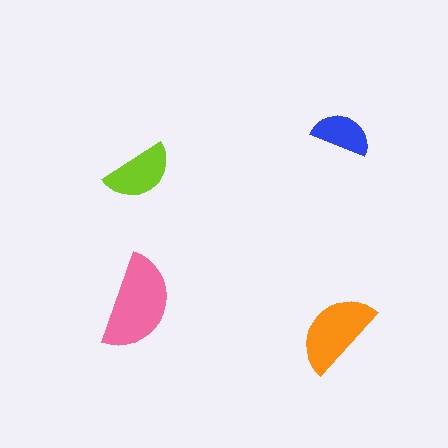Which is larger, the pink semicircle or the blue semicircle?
The pink one.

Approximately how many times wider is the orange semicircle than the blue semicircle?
About 1.5 times wider.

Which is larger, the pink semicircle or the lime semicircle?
The pink one.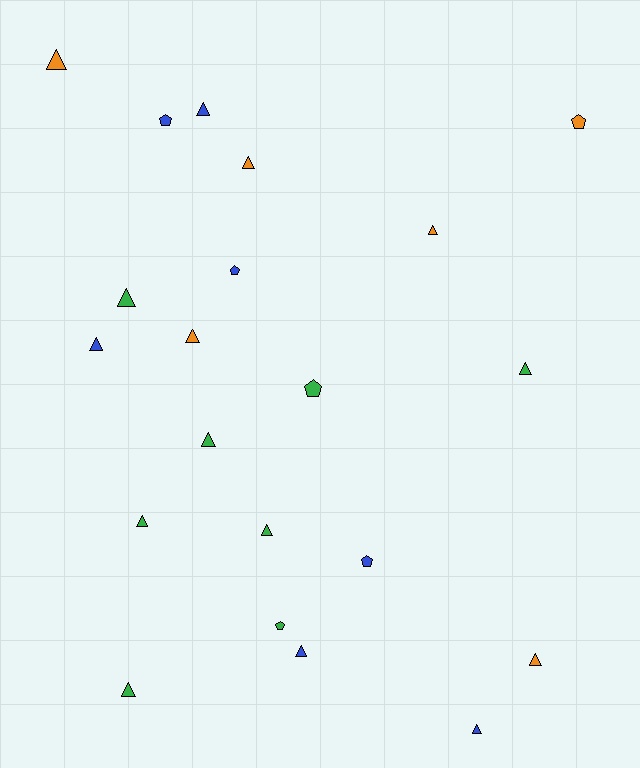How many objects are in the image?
There are 21 objects.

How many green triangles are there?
There are 6 green triangles.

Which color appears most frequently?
Green, with 8 objects.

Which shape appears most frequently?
Triangle, with 15 objects.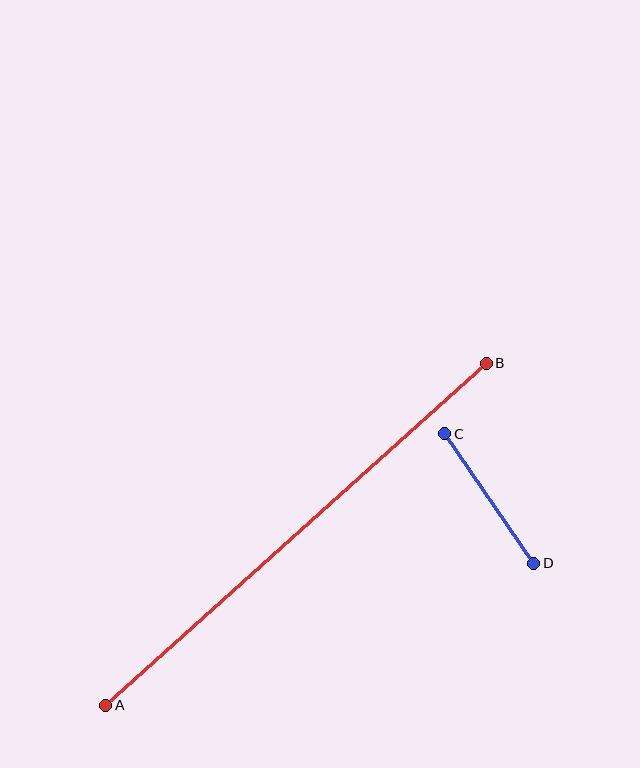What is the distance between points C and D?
The distance is approximately 157 pixels.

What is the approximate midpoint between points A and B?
The midpoint is at approximately (296, 534) pixels.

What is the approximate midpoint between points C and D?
The midpoint is at approximately (489, 498) pixels.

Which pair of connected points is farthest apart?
Points A and B are farthest apart.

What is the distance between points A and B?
The distance is approximately 512 pixels.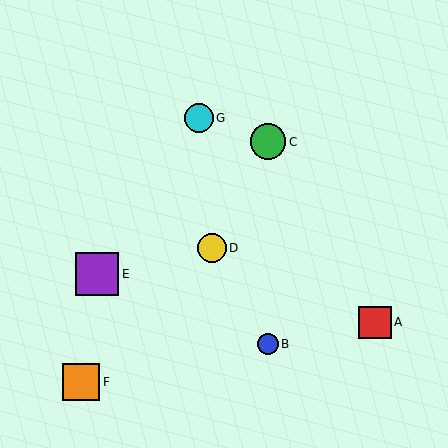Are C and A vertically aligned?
No, C is at x≈268 and A is at x≈375.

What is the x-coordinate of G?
Object G is at x≈199.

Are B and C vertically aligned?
Yes, both are at x≈268.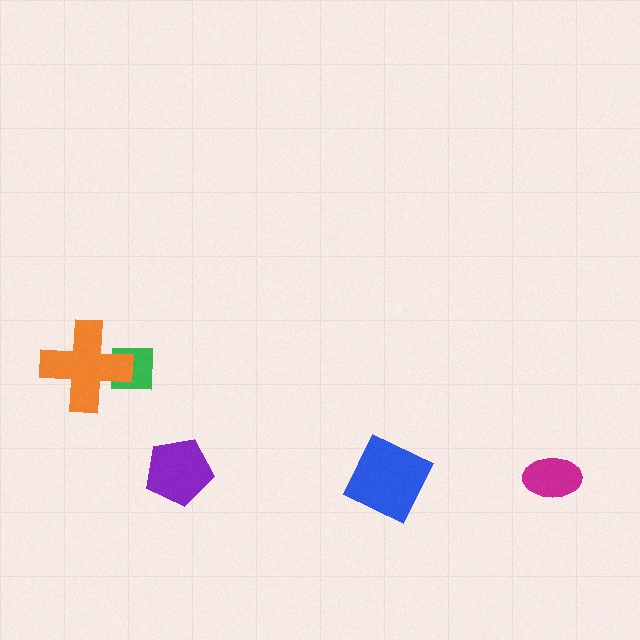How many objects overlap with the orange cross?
1 object overlaps with the orange cross.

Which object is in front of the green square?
The orange cross is in front of the green square.